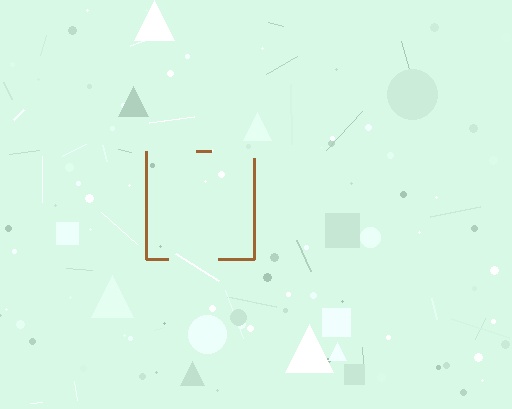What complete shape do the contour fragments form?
The contour fragments form a square.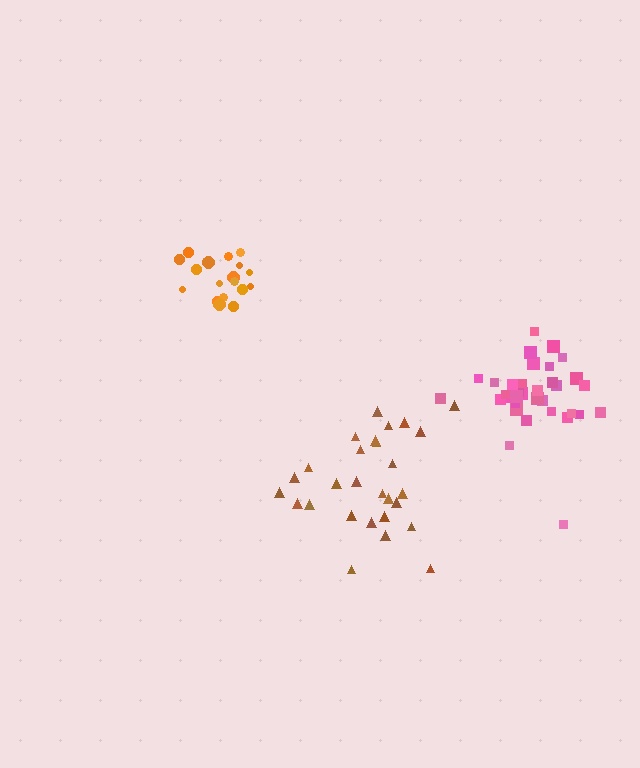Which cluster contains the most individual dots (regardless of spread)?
Pink (34).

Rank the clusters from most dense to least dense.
orange, pink, brown.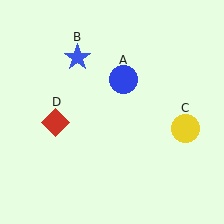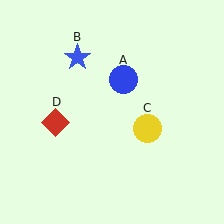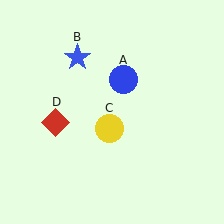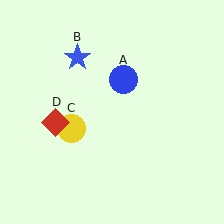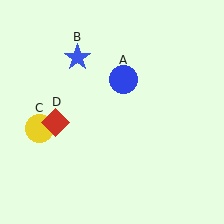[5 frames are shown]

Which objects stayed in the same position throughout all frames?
Blue circle (object A) and blue star (object B) and red diamond (object D) remained stationary.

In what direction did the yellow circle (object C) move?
The yellow circle (object C) moved left.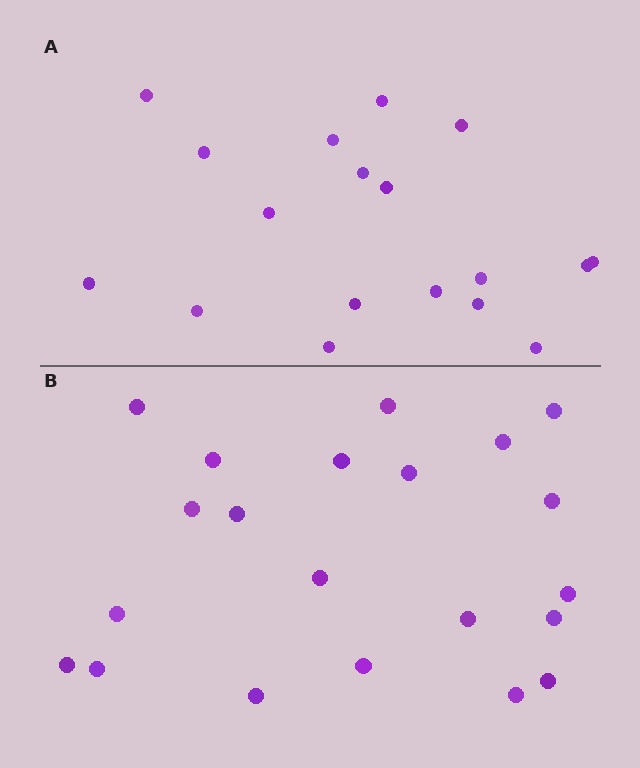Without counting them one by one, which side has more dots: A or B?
Region B (the bottom region) has more dots.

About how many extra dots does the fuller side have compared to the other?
Region B has just a few more — roughly 2 or 3 more dots than region A.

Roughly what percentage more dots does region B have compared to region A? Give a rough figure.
About 15% more.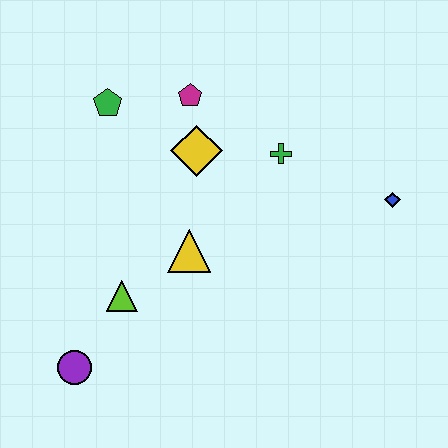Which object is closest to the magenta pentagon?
The yellow diamond is closest to the magenta pentagon.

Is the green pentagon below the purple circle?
No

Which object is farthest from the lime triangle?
The blue diamond is farthest from the lime triangle.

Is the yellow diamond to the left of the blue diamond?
Yes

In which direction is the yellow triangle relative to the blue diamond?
The yellow triangle is to the left of the blue diamond.